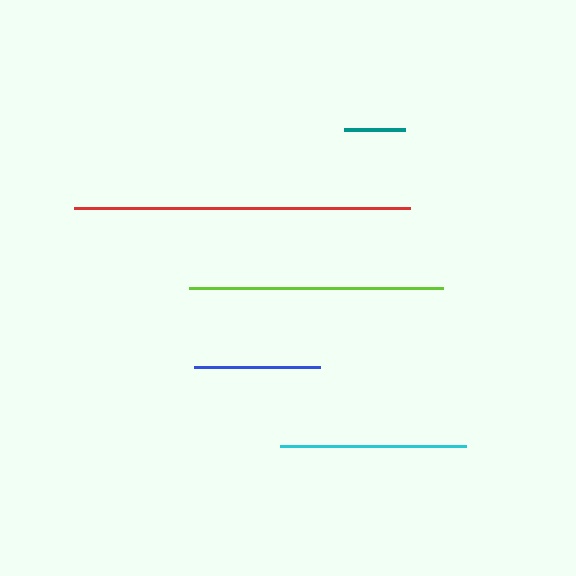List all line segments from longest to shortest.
From longest to shortest: red, lime, cyan, blue, teal.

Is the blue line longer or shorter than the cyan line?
The cyan line is longer than the blue line.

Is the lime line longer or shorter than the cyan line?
The lime line is longer than the cyan line.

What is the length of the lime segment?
The lime segment is approximately 254 pixels long.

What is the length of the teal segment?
The teal segment is approximately 62 pixels long.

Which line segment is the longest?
The red line is the longest at approximately 335 pixels.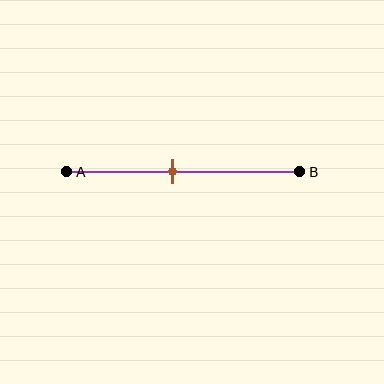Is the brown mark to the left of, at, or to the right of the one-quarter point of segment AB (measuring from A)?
The brown mark is to the right of the one-quarter point of segment AB.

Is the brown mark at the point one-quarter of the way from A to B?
No, the mark is at about 45% from A, not at the 25% one-quarter point.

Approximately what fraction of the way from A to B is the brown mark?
The brown mark is approximately 45% of the way from A to B.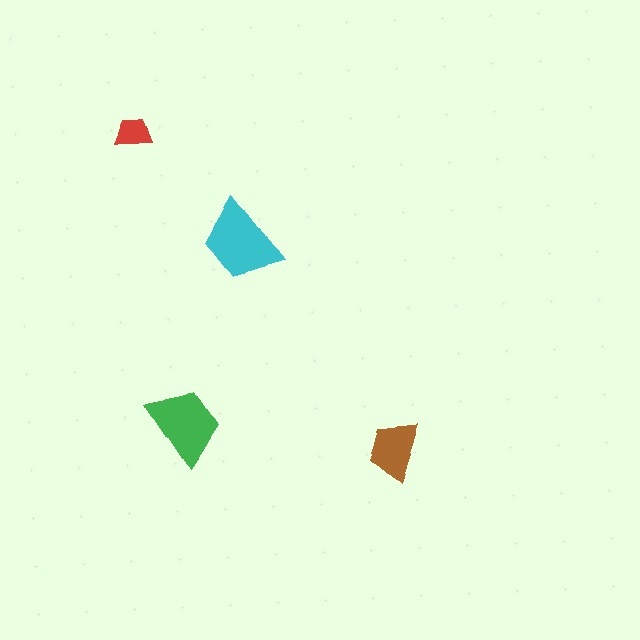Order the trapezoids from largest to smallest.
the cyan one, the green one, the brown one, the red one.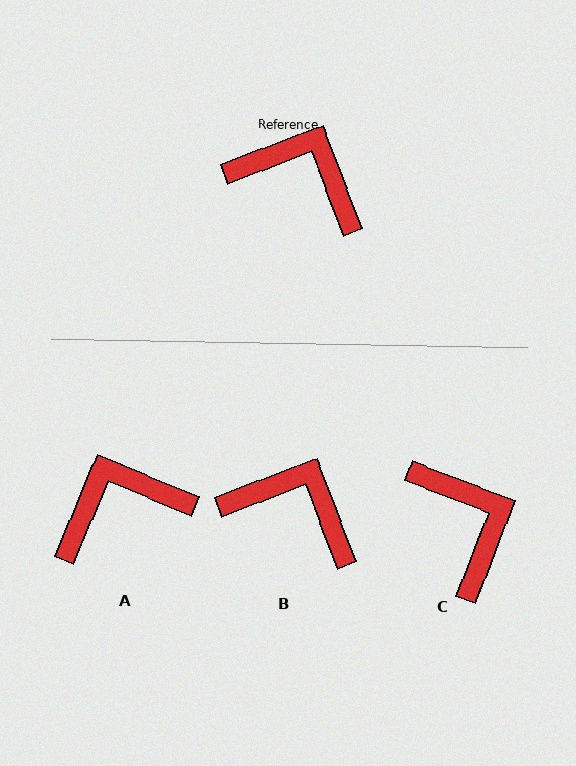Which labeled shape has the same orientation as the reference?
B.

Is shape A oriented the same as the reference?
No, it is off by about 47 degrees.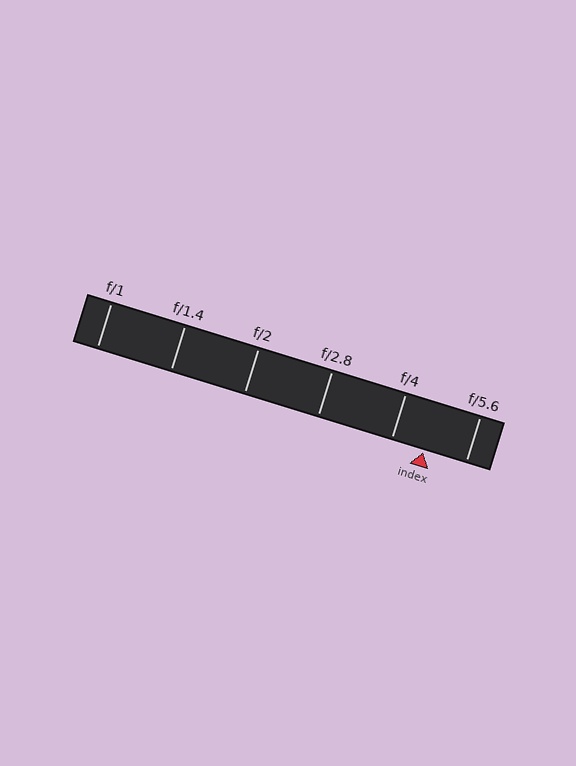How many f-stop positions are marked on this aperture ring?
There are 6 f-stop positions marked.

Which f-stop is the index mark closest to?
The index mark is closest to f/4.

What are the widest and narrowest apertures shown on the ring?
The widest aperture shown is f/1 and the narrowest is f/5.6.